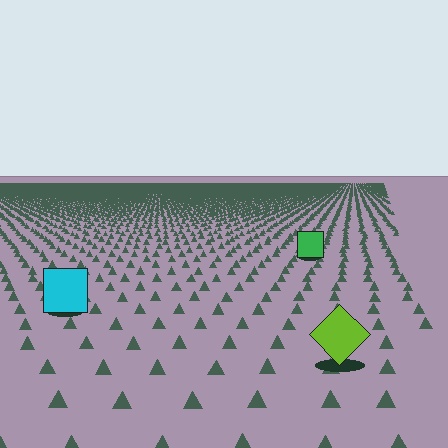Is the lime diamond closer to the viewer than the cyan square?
Yes. The lime diamond is closer — you can tell from the texture gradient: the ground texture is coarser near it.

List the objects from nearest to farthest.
From nearest to farthest: the lime diamond, the cyan square, the green square.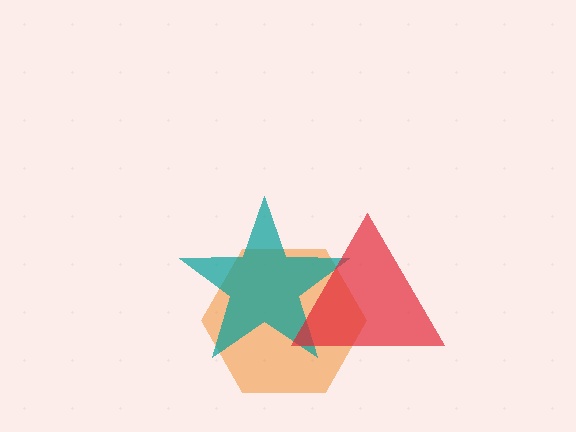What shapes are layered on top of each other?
The layered shapes are: an orange hexagon, a teal star, a red triangle.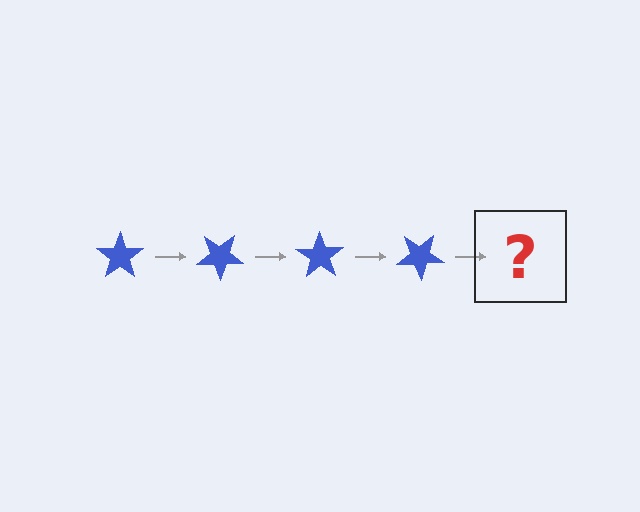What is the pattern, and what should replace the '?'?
The pattern is that the star rotates 35 degrees each step. The '?' should be a blue star rotated 140 degrees.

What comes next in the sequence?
The next element should be a blue star rotated 140 degrees.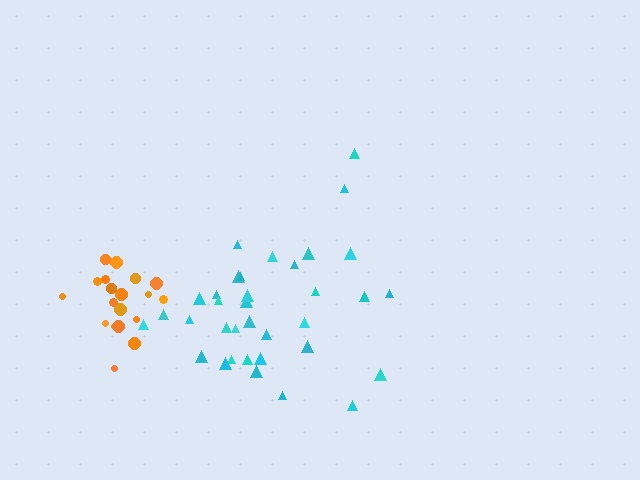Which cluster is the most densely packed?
Orange.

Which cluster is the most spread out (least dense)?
Cyan.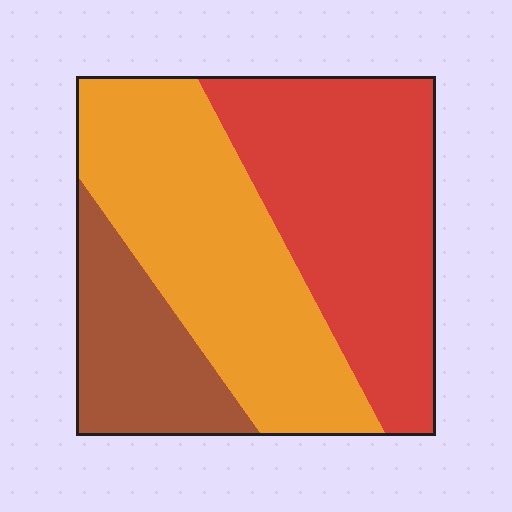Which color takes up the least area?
Brown, at roughly 20%.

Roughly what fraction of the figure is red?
Red covers 40% of the figure.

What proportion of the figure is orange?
Orange covers about 40% of the figure.